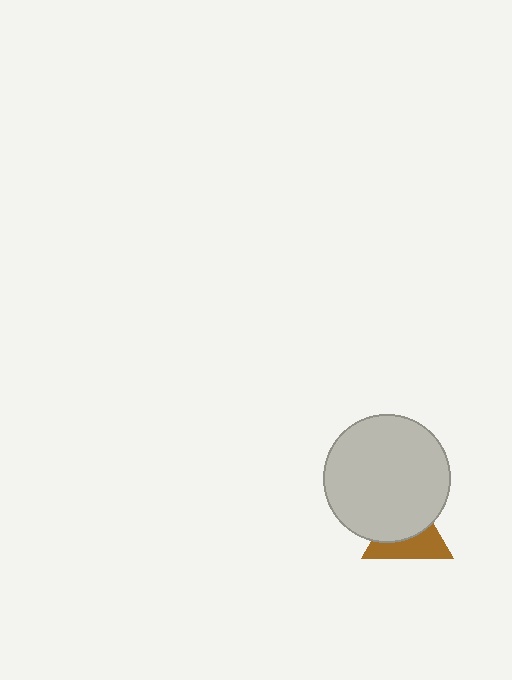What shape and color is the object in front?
The object in front is a light gray circle.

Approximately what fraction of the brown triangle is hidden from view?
Roughly 53% of the brown triangle is hidden behind the light gray circle.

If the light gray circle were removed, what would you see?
You would see the complete brown triangle.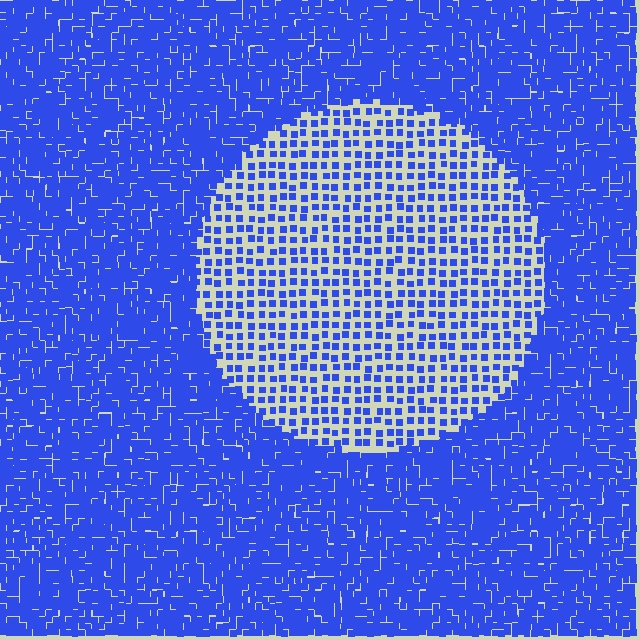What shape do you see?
I see a circle.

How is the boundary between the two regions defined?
The boundary is defined by a change in element density (approximately 2.6x ratio). All elements are the same color, size, and shape.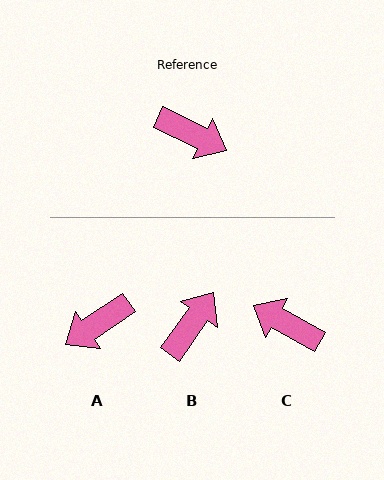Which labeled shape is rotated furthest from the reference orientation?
C, about 177 degrees away.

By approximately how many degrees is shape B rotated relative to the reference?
Approximately 80 degrees counter-clockwise.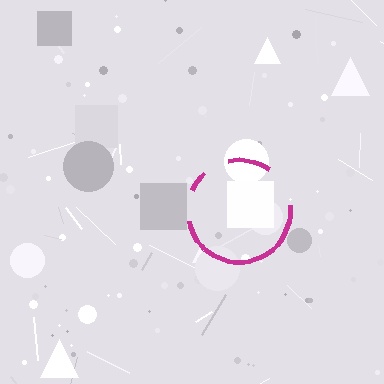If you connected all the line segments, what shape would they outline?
They would outline a circle.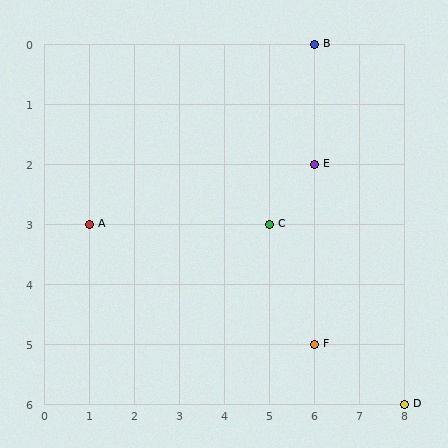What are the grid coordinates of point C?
Point C is at grid coordinates (5, 3).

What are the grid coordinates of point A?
Point A is at grid coordinates (1, 3).